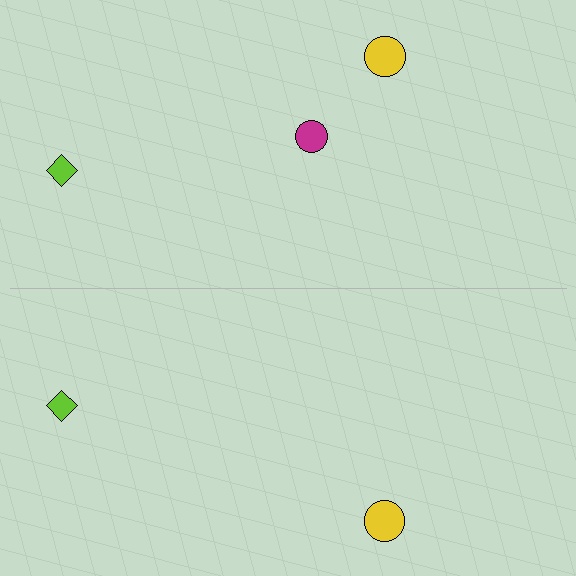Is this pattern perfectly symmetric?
No, the pattern is not perfectly symmetric. A magenta circle is missing from the bottom side.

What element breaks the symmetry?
A magenta circle is missing from the bottom side.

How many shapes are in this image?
There are 5 shapes in this image.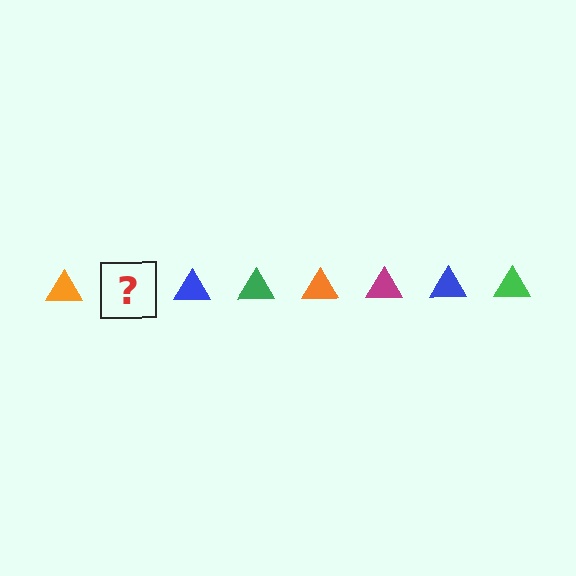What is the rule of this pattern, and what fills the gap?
The rule is that the pattern cycles through orange, magenta, blue, green triangles. The gap should be filled with a magenta triangle.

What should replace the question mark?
The question mark should be replaced with a magenta triangle.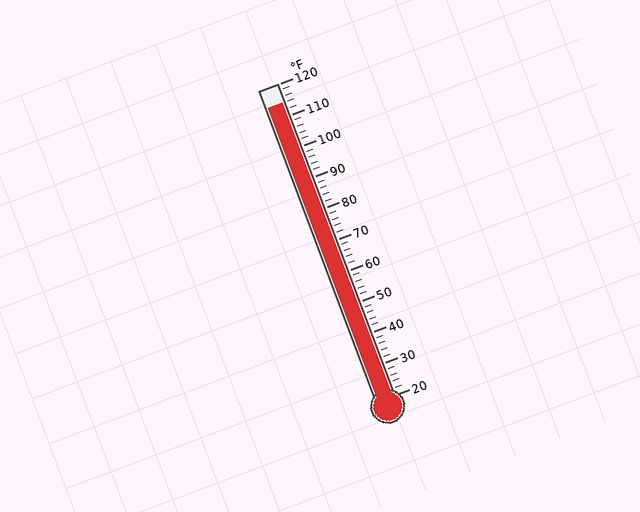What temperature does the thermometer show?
The thermometer shows approximately 114°F.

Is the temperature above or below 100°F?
The temperature is above 100°F.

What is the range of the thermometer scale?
The thermometer scale ranges from 20°F to 120°F.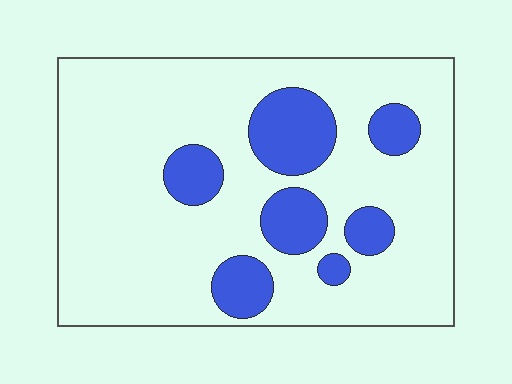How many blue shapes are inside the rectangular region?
7.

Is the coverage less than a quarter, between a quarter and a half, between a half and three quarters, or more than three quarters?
Less than a quarter.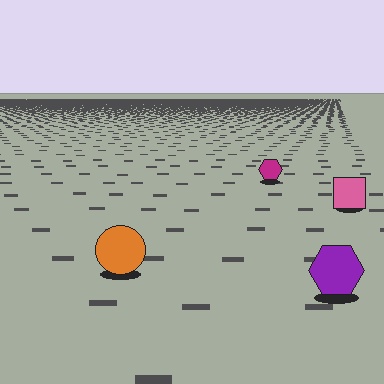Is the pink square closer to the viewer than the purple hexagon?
No. The purple hexagon is closer — you can tell from the texture gradient: the ground texture is coarser near it.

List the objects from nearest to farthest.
From nearest to farthest: the purple hexagon, the orange circle, the pink square, the magenta hexagon.